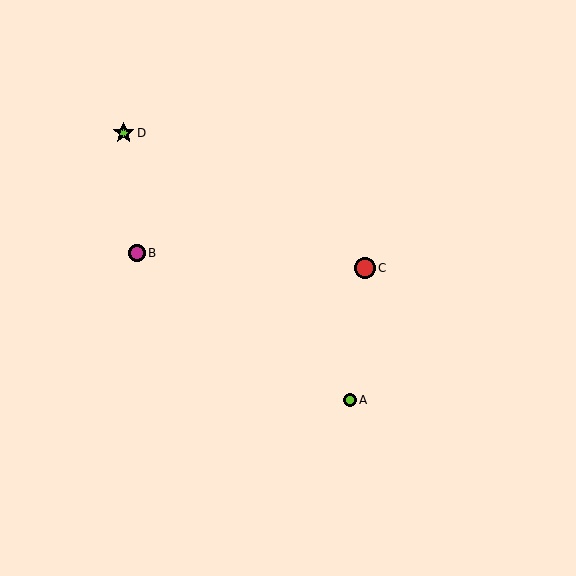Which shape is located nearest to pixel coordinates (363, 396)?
The lime circle (labeled A) at (350, 400) is nearest to that location.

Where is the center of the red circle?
The center of the red circle is at (365, 268).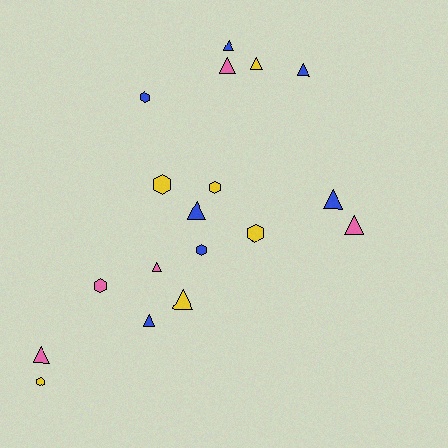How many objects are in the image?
There are 18 objects.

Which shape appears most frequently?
Triangle, with 11 objects.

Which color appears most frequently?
Blue, with 7 objects.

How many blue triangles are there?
There are 5 blue triangles.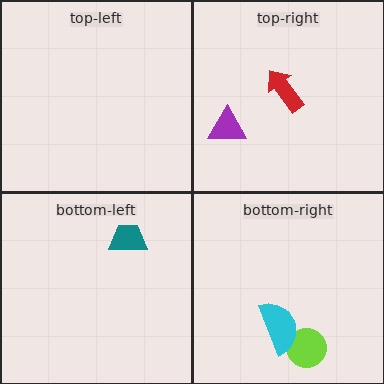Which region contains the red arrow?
The top-right region.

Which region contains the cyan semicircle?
The bottom-right region.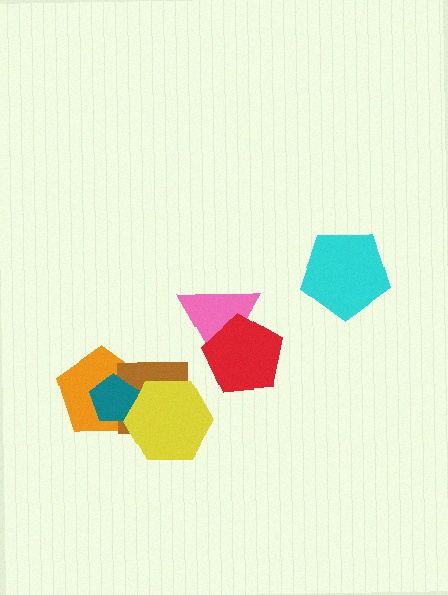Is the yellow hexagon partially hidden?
No, no other shape covers it.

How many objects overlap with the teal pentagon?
3 objects overlap with the teal pentagon.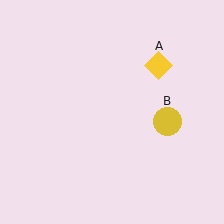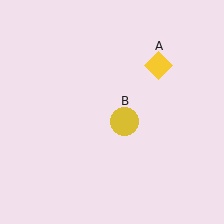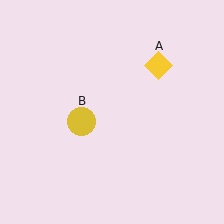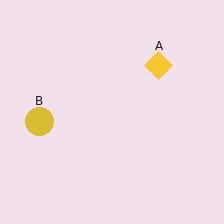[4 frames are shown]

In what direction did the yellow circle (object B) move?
The yellow circle (object B) moved left.